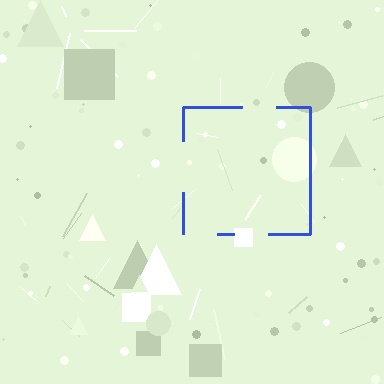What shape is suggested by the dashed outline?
The dashed outline suggests a square.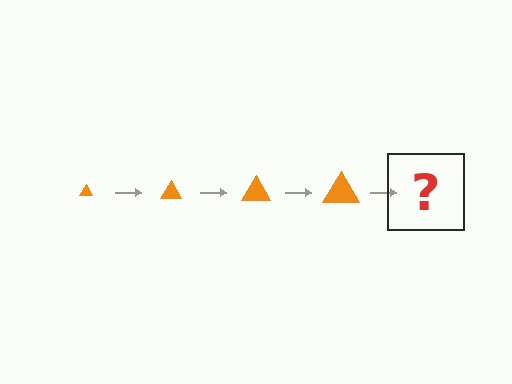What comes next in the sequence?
The next element should be an orange triangle, larger than the previous one.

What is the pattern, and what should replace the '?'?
The pattern is that the triangle gets progressively larger each step. The '?' should be an orange triangle, larger than the previous one.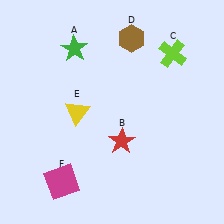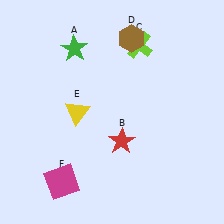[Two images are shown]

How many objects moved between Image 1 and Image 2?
1 object moved between the two images.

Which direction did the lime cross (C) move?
The lime cross (C) moved left.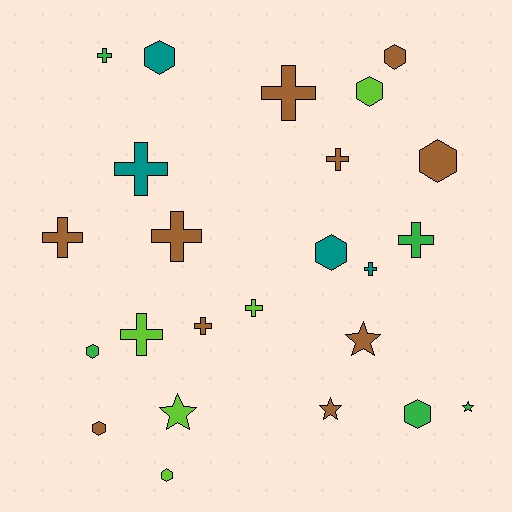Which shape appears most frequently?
Cross, with 11 objects.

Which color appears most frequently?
Brown, with 10 objects.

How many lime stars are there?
There is 1 lime star.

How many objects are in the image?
There are 24 objects.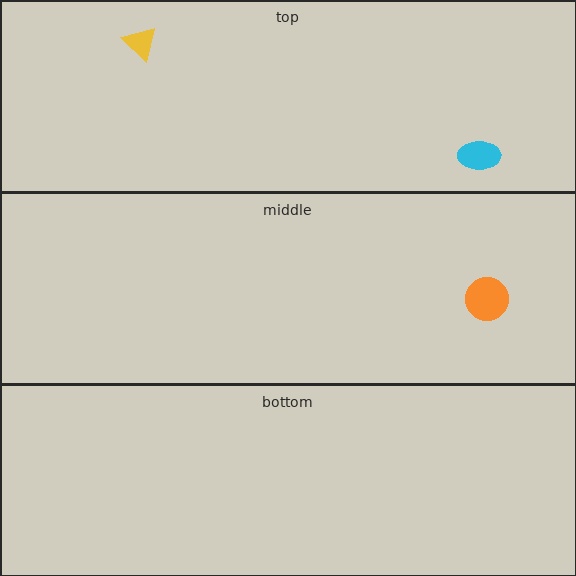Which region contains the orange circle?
The middle region.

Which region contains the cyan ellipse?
The top region.